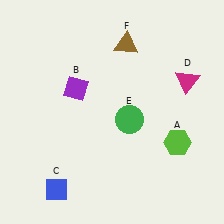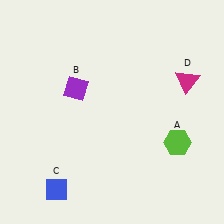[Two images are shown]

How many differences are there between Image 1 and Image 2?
There are 2 differences between the two images.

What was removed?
The green circle (E), the brown triangle (F) were removed in Image 2.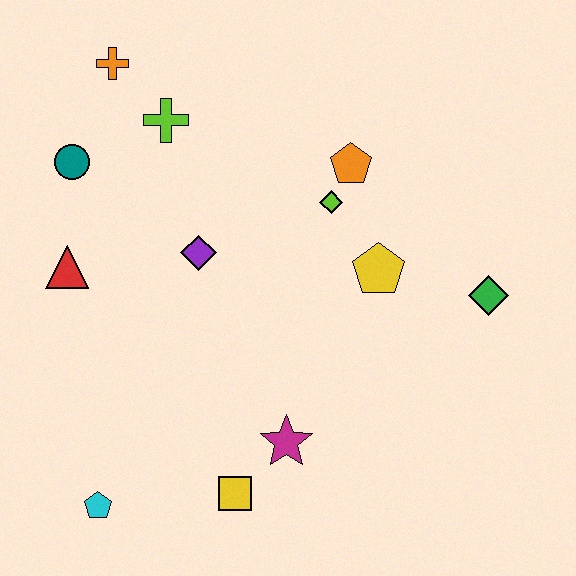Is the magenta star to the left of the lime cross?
No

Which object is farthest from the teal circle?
The green diamond is farthest from the teal circle.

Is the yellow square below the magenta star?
Yes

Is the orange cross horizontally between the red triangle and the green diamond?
Yes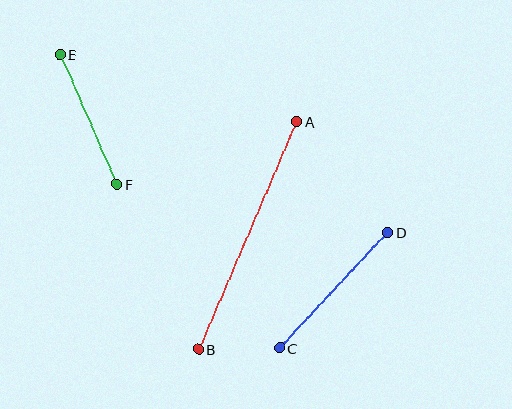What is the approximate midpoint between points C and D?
The midpoint is at approximately (334, 290) pixels.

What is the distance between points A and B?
The distance is approximately 248 pixels.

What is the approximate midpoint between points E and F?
The midpoint is at approximately (88, 119) pixels.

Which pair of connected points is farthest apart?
Points A and B are farthest apart.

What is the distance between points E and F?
The distance is approximately 142 pixels.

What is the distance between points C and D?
The distance is approximately 158 pixels.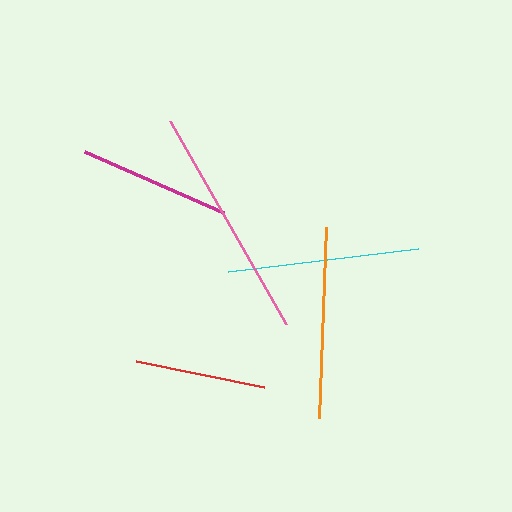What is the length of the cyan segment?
The cyan segment is approximately 192 pixels long.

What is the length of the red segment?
The red segment is approximately 131 pixels long.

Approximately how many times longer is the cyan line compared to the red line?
The cyan line is approximately 1.5 times the length of the red line.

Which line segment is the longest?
The pink line is the longest at approximately 234 pixels.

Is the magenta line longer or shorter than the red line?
The magenta line is longer than the red line.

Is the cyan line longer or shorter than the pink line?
The pink line is longer than the cyan line.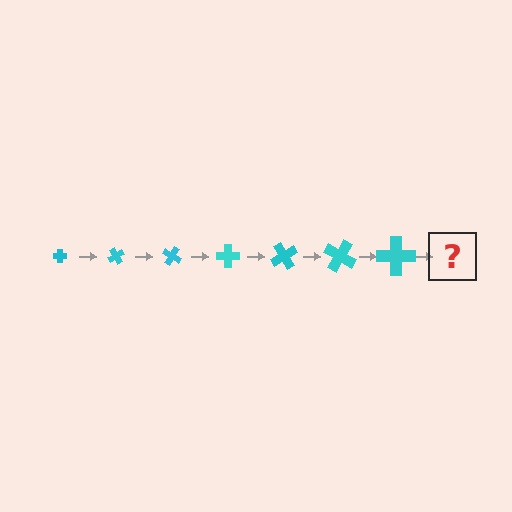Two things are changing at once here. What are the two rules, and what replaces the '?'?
The two rules are that the cross grows larger each step and it rotates 60 degrees each step. The '?' should be a cross, larger than the previous one and rotated 420 degrees from the start.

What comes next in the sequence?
The next element should be a cross, larger than the previous one and rotated 420 degrees from the start.